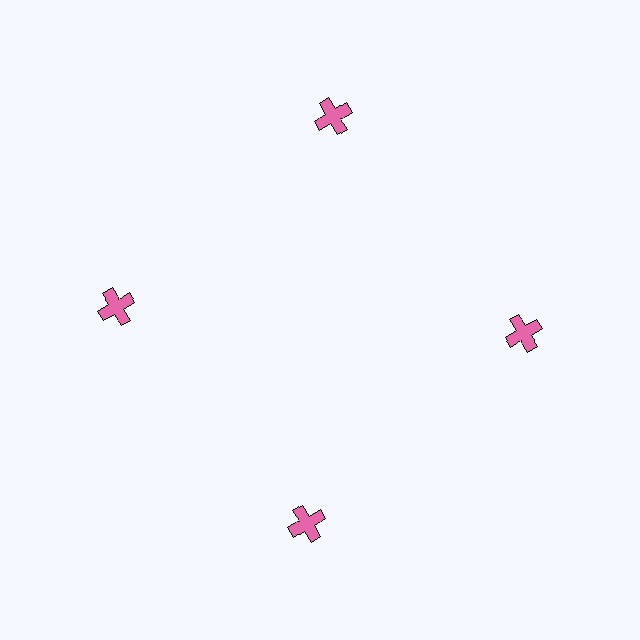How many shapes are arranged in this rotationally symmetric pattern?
There are 4 shapes, arranged in 4 groups of 1.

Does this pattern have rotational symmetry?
Yes, this pattern has 4-fold rotational symmetry. It looks the same after rotating 90 degrees around the center.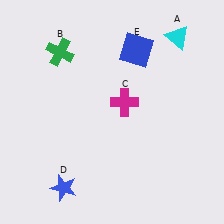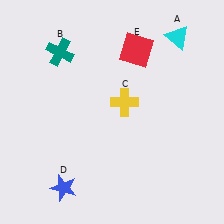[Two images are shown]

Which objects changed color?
B changed from green to teal. C changed from magenta to yellow. E changed from blue to red.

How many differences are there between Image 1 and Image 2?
There are 3 differences between the two images.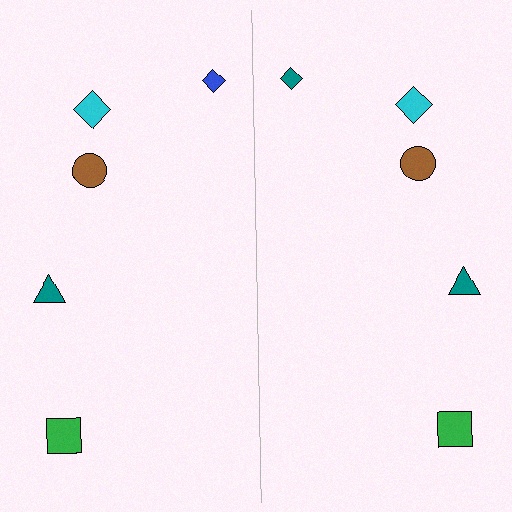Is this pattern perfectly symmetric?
No, the pattern is not perfectly symmetric. The teal diamond on the right side breaks the symmetry — its mirror counterpart is blue.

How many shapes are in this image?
There are 10 shapes in this image.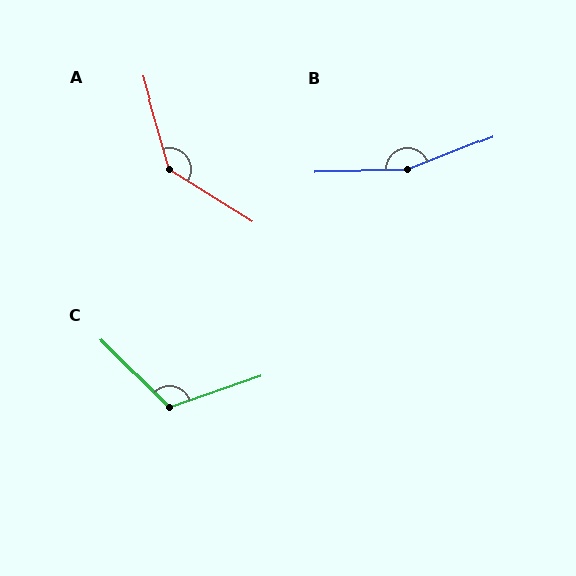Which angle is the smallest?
C, at approximately 116 degrees.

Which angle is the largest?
B, at approximately 160 degrees.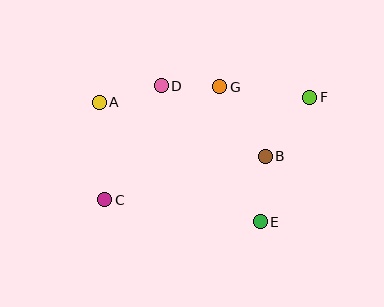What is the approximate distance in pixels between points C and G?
The distance between C and G is approximately 162 pixels.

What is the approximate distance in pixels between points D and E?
The distance between D and E is approximately 168 pixels.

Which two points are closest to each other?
Points D and G are closest to each other.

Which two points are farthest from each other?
Points C and F are farthest from each other.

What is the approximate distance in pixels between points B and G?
The distance between B and G is approximately 83 pixels.